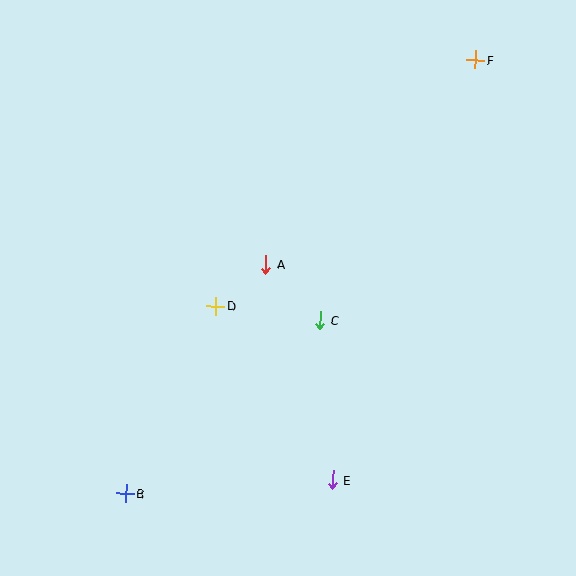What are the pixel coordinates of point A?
Point A is at (266, 264).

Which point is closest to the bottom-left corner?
Point B is closest to the bottom-left corner.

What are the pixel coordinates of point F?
Point F is at (475, 60).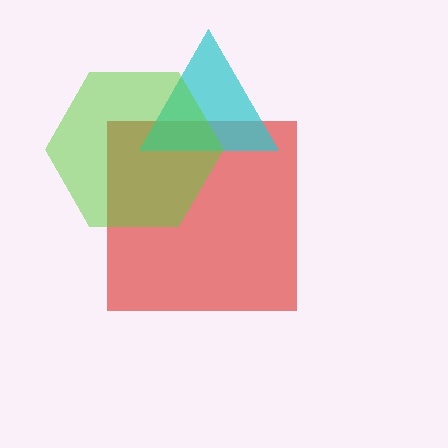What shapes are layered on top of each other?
The layered shapes are: a red square, a cyan triangle, a lime hexagon.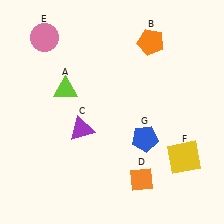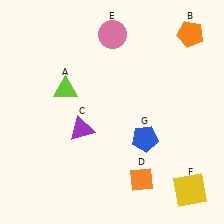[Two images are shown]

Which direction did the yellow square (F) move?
The yellow square (F) moved down.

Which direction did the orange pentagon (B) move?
The orange pentagon (B) moved right.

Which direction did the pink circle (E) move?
The pink circle (E) moved right.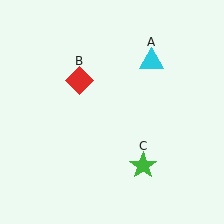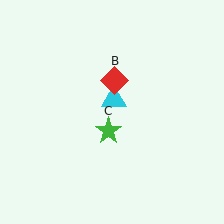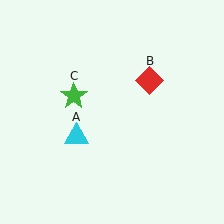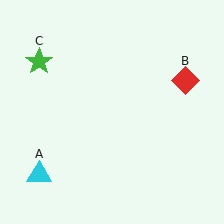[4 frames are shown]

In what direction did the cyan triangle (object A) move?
The cyan triangle (object A) moved down and to the left.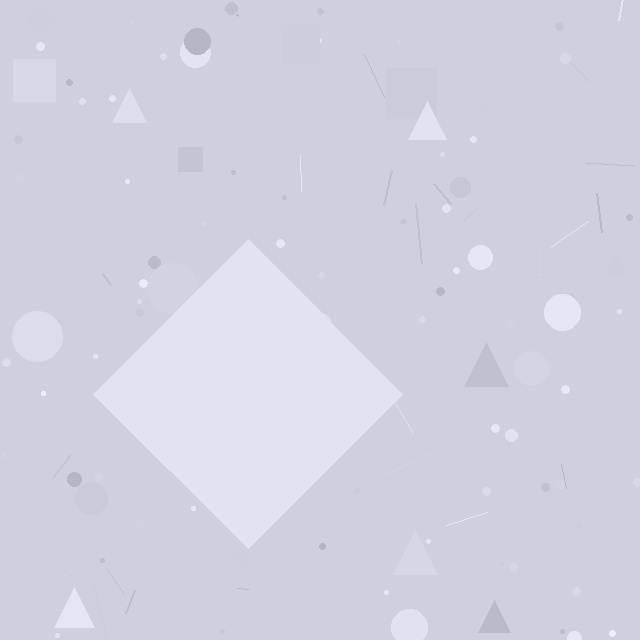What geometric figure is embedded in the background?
A diamond is embedded in the background.